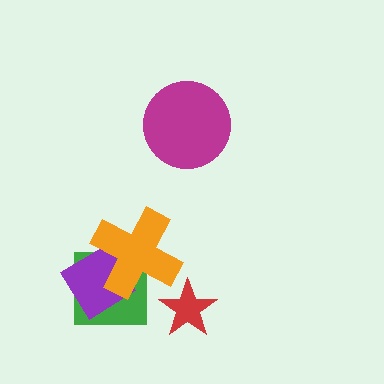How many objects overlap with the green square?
2 objects overlap with the green square.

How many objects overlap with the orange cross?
2 objects overlap with the orange cross.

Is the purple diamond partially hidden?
Yes, it is partially covered by another shape.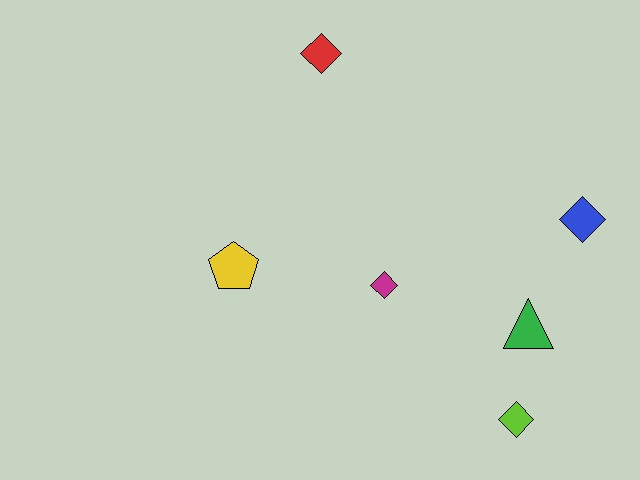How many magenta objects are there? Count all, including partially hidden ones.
There is 1 magenta object.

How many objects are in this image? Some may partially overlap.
There are 6 objects.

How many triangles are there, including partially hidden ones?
There is 1 triangle.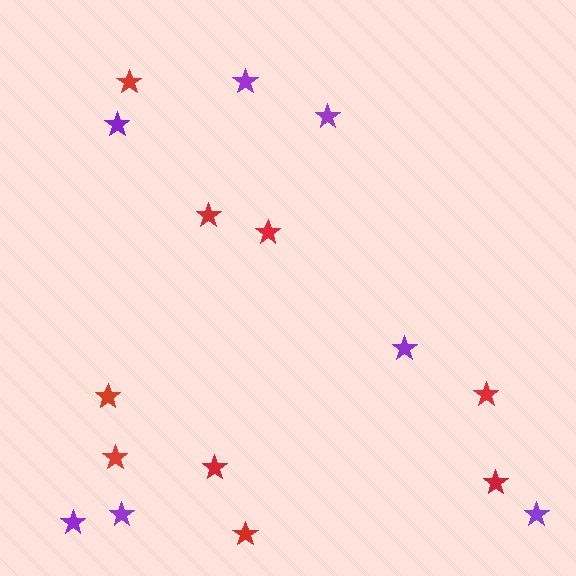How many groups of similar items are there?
There are 2 groups: one group of purple stars (7) and one group of red stars (9).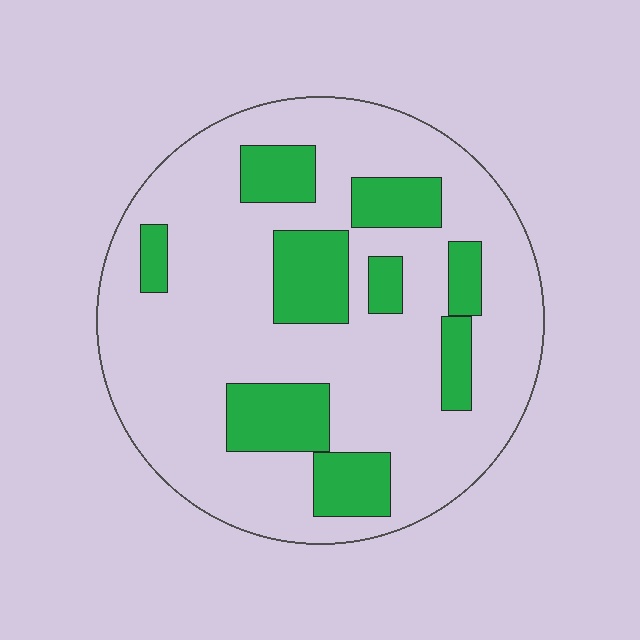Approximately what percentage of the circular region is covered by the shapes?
Approximately 25%.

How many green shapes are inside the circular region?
9.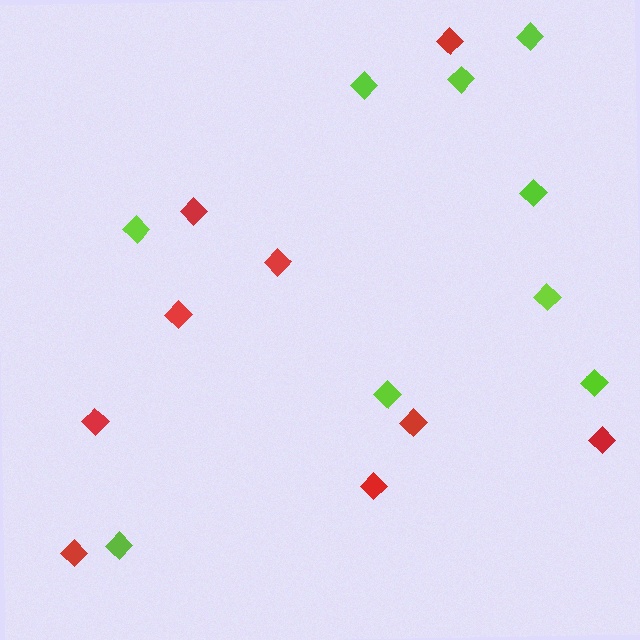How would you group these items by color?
There are 2 groups: one group of red diamonds (9) and one group of lime diamonds (9).